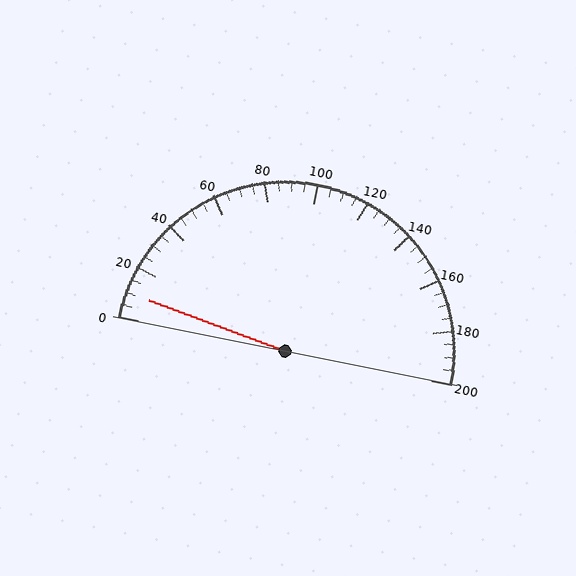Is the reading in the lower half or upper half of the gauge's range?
The reading is in the lower half of the range (0 to 200).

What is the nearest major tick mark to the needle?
The nearest major tick mark is 0.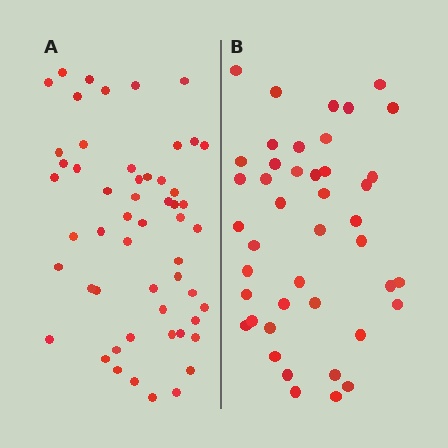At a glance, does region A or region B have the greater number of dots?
Region A (the left region) has more dots.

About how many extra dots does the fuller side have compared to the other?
Region A has roughly 12 or so more dots than region B.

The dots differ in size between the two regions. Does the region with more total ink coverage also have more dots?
No. Region B has more total ink coverage because its dots are larger, but region A actually contains more individual dots. Total area can be misleading — the number of items is what matters here.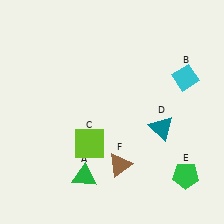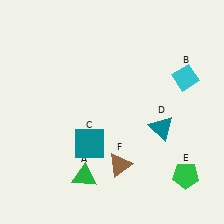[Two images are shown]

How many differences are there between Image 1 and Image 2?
There is 1 difference between the two images.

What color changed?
The square (C) changed from lime in Image 1 to teal in Image 2.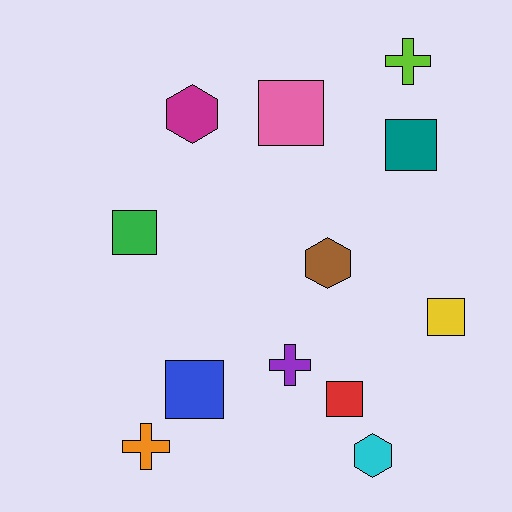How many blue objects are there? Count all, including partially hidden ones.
There is 1 blue object.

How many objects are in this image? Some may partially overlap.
There are 12 objects.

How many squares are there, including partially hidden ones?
There are 6 squares.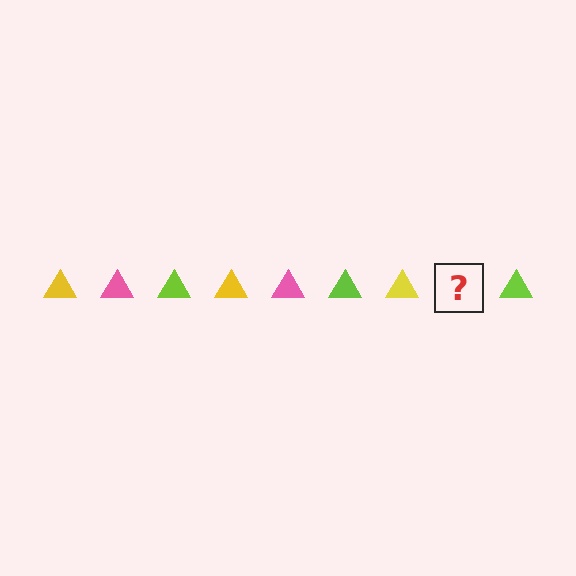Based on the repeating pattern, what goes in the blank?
The blank should be a pink triangle.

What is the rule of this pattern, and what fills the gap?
The rule is that the pattern cycles through yellow, pink, lime triangles. The gap should be filled with a pink triangle.